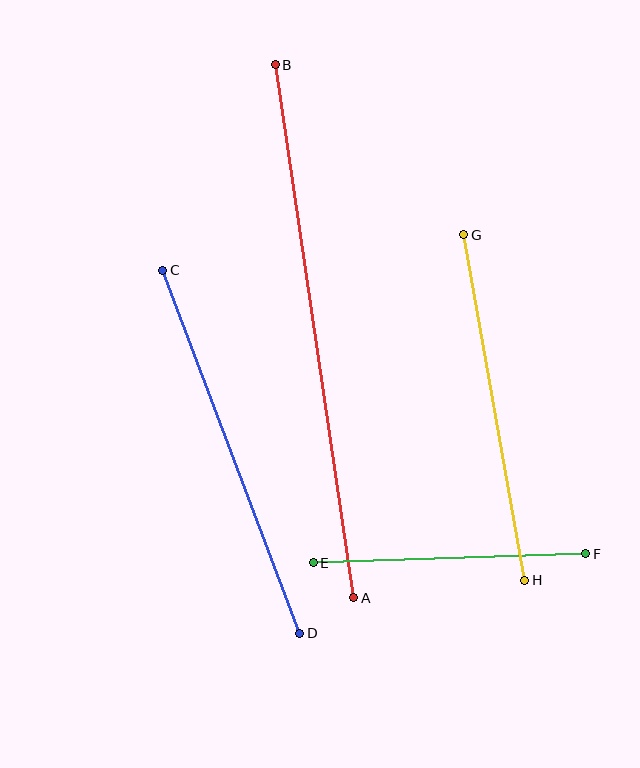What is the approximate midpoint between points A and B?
The midpoint is at approximately (314, 331) pixels.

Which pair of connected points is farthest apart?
Points A and B are farthest apart.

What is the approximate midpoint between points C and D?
The midpoint is at approximately (231, 452) pixels.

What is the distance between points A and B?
The distance is approximately 539 pixels.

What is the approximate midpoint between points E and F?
The midpoint is at approximately (449, 558) pixels.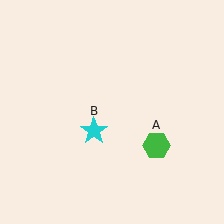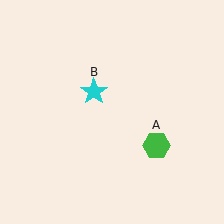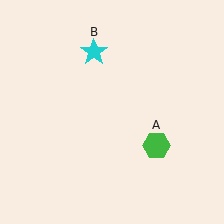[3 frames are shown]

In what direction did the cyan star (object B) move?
The cyan star (object B) moved up.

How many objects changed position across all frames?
1 object changed position: cyan star (object B).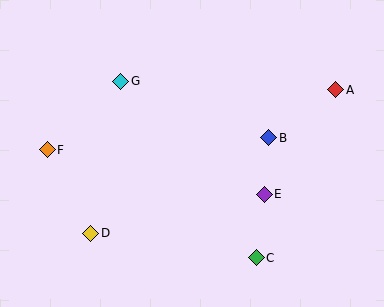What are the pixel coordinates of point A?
Point A is at (336, 90).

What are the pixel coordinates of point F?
Point F is at (47, 150).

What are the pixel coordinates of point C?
Point C is at (256, 258).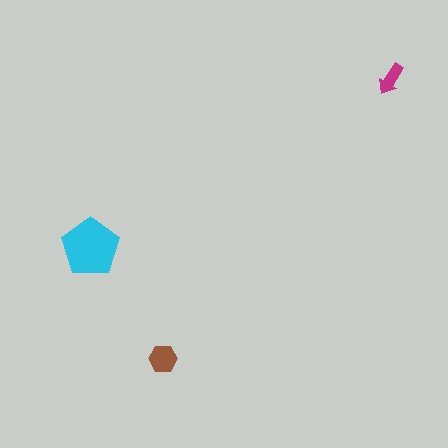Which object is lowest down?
The brown hexagon is bottommost.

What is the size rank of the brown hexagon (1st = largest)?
2nd.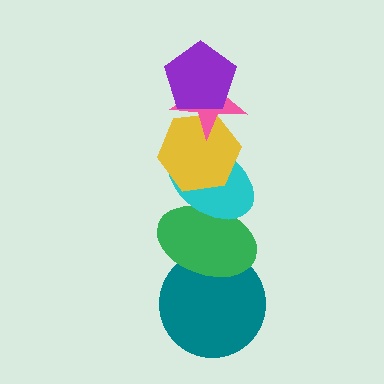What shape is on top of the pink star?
The purple pentagon is on top of the pink star.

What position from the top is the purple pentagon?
The purple pentagon is 1st from the top.